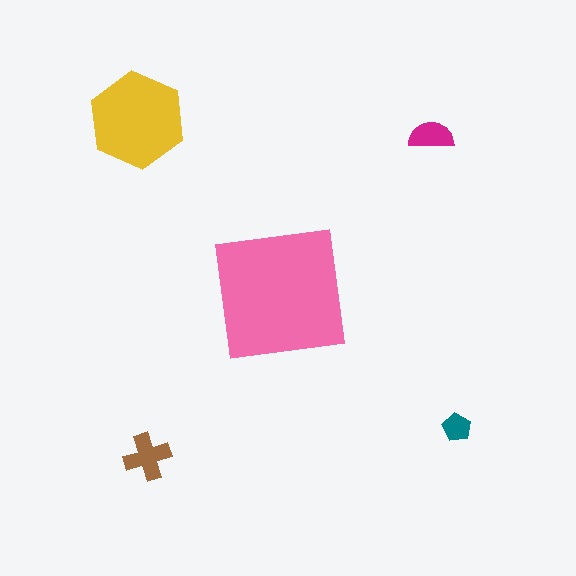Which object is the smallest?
The teal pentagon.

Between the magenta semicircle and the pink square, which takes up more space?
The pink square.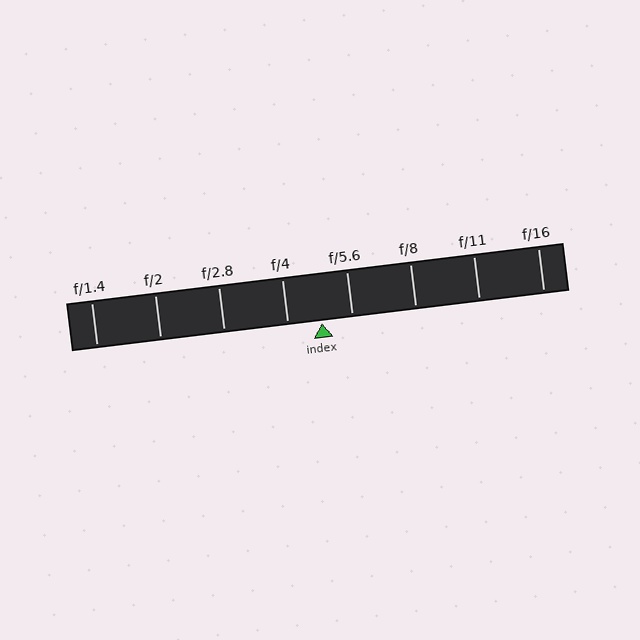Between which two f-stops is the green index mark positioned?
The index mark is between f/4 and f/5.6.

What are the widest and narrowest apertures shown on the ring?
The widest aperture shown is f/1.4 and the narrowest is f/16.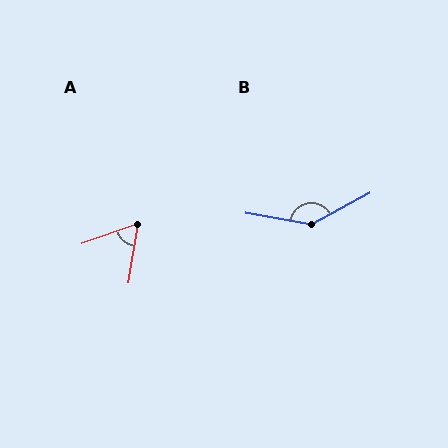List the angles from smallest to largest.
A (61°), B (142°).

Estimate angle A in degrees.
Approximately 61 degrees.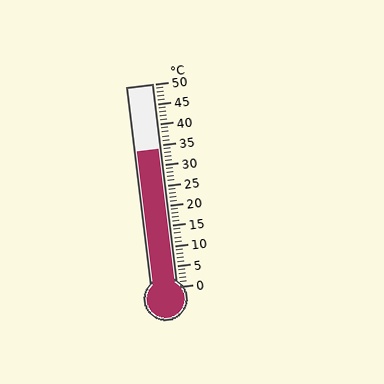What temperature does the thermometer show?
The thermometer shows approximately 34°C.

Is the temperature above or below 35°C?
The temperature is below 35°C.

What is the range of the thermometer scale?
The thermometer scale ranges from 0°C to 50°C.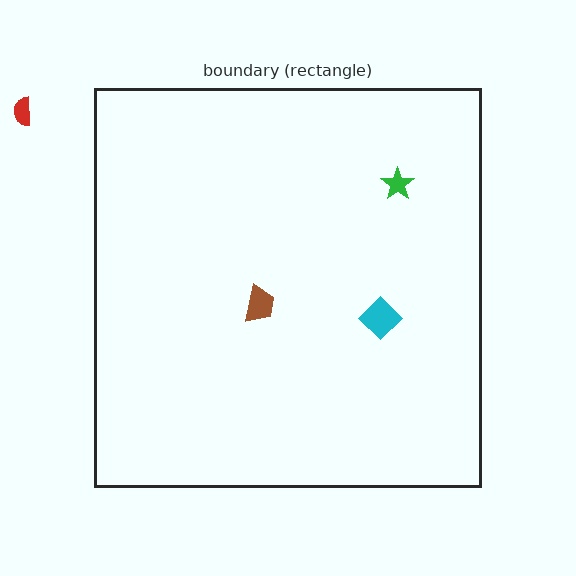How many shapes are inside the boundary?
3 inside, 1 outside.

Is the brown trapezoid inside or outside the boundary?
Inside.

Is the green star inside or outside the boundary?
Inside.